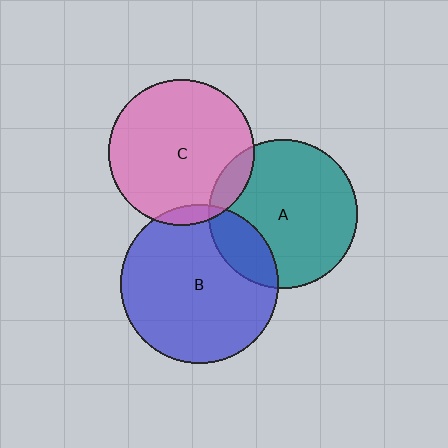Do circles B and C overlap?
Yes.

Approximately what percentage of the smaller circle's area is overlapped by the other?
Approximately 5%.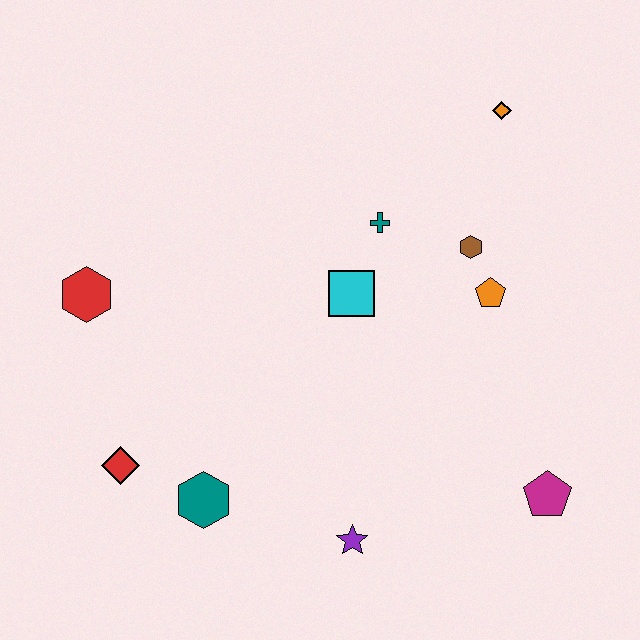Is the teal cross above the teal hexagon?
Yes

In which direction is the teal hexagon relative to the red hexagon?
The teal hexagon is below the red hexagon.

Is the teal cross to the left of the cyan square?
No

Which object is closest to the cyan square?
The teal cross is closest to the cyan square.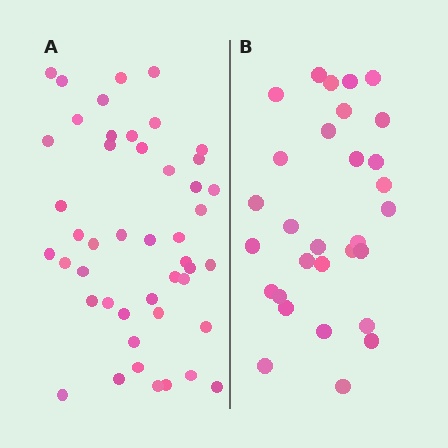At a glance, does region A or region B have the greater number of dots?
Region A (the left region) has more dots.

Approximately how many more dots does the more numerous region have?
Region A has approximately 15 more dots than region B.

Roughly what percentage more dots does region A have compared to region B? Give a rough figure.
About 55% more.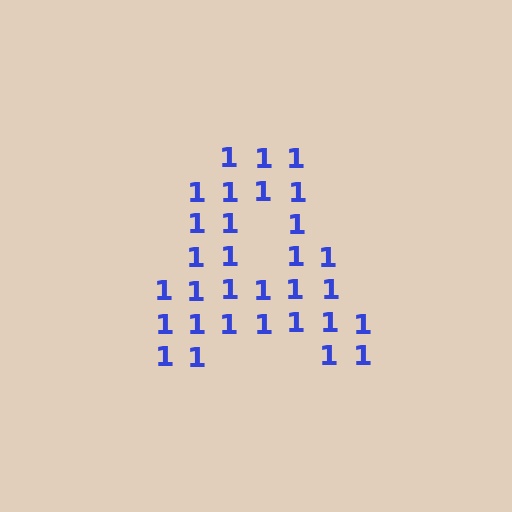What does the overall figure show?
The overall figure shows the letter A.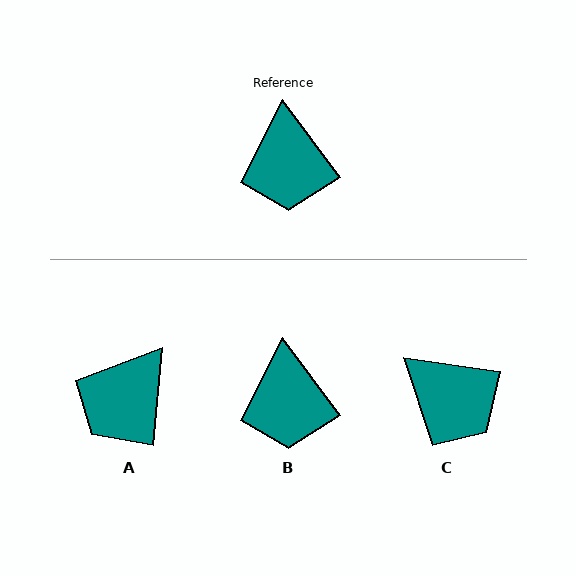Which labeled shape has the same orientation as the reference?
B.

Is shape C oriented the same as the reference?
No, it is off by about 45 degrees.